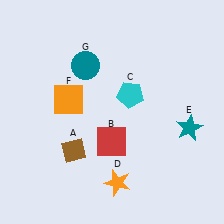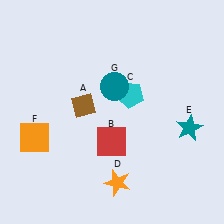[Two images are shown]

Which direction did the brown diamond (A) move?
The brown diamond (A) moved up.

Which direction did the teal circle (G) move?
The teal circle (G) moved right.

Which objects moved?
The objects that moved are: the brown diamond (A), the orange square (F), the teal circle (G).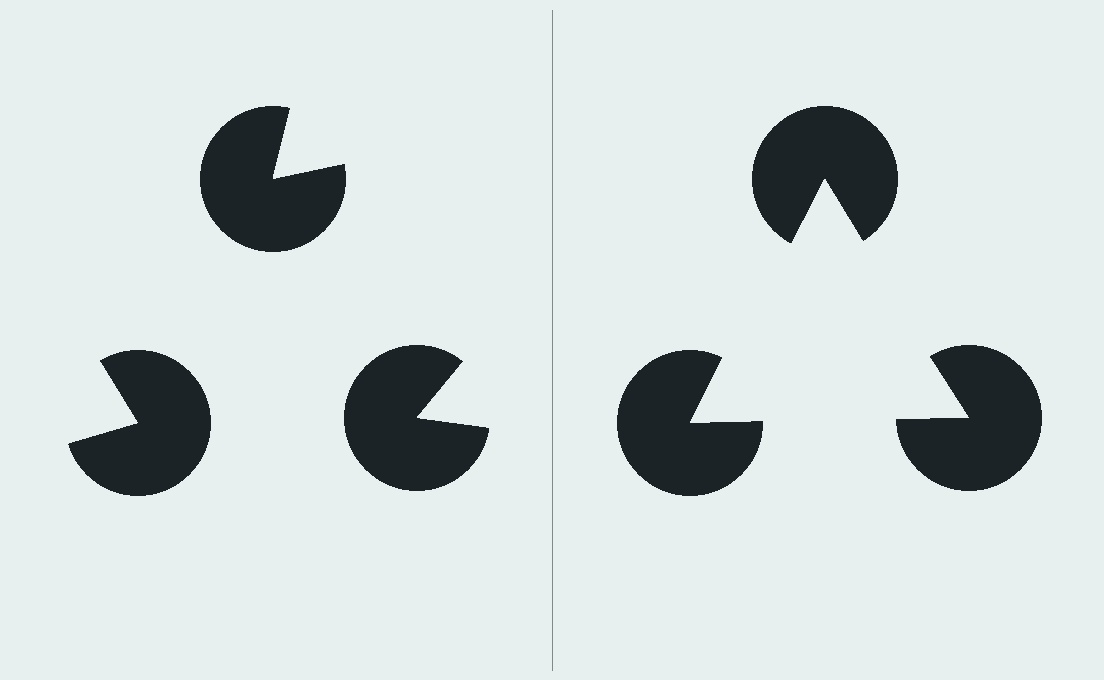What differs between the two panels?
The pac-man discs are positioned identically on both sides; only the wedge orientations differ. On the right they align to a triangle; on the left they are misaligned.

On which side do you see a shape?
An illusory triangle appears on the right side. On the left side the wedge cuts are rotated, so no coherent shape forms.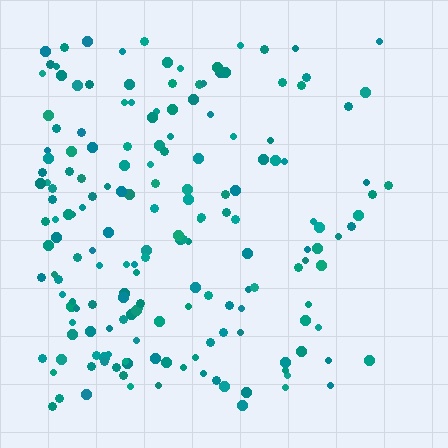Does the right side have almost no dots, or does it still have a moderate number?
Still a moderate number, just noticeably fewer than the left.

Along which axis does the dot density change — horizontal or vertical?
Horizontal.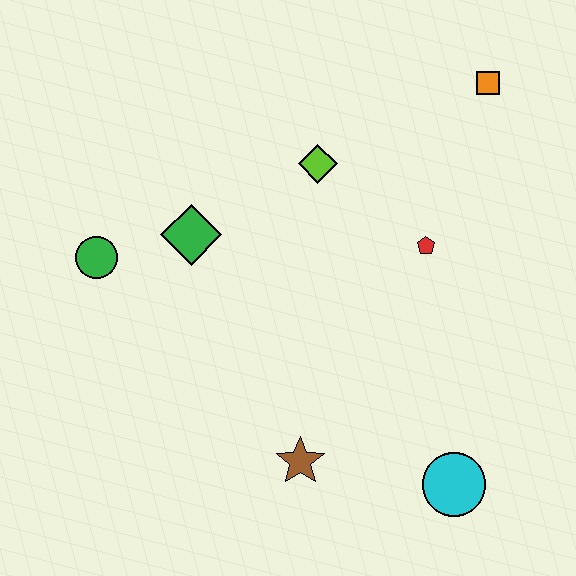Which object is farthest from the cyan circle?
The green circle is farthest from the cyan circle.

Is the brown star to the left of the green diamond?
No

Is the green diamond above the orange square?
No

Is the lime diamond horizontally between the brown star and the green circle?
No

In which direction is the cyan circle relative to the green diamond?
The cyan circle is to the right of the green diamond.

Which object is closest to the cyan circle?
The brown star is closest to the cyan circle.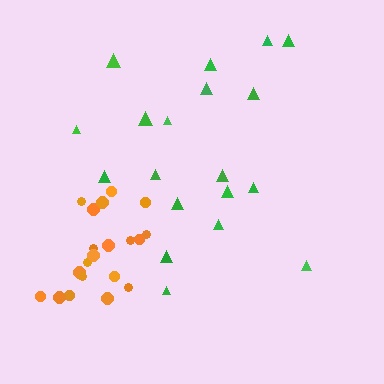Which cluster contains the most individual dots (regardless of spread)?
Orange (20).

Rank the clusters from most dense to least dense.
orange, green.